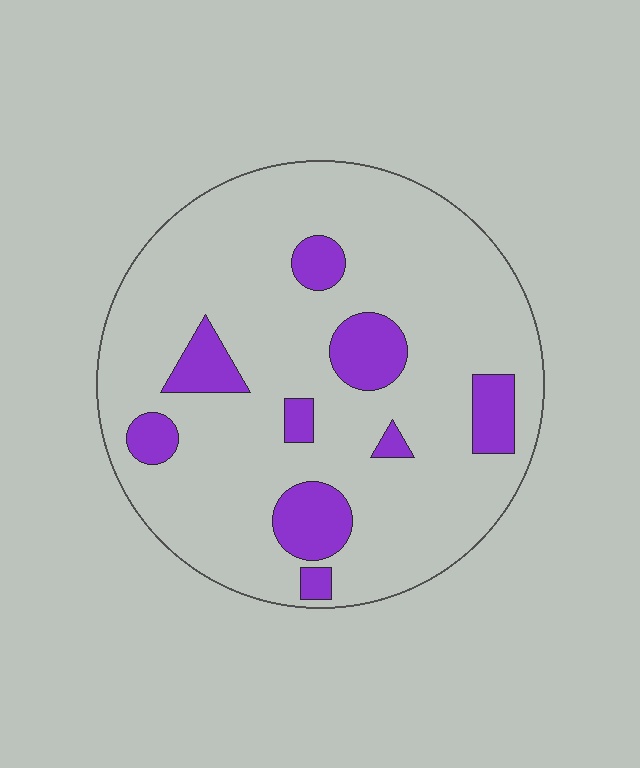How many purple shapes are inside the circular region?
9.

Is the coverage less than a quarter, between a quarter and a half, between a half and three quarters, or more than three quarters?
Less than a quarter.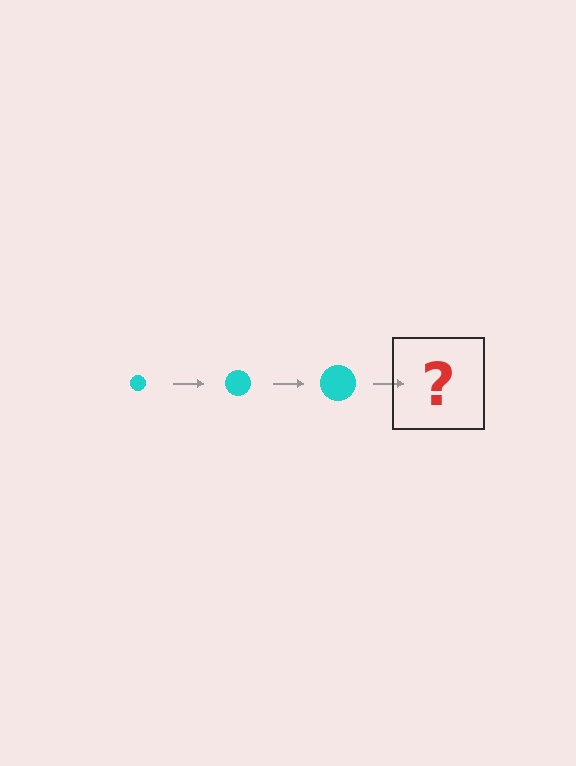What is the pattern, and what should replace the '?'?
The pattern is that the circle gets progressively larger each step. The '?' should be a cyan circle, larger than the previous one.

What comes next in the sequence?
The next element should be a cyan circle, larger than the previous one.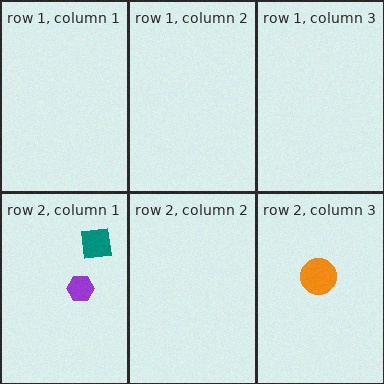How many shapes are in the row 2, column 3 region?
1.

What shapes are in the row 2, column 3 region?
The orange circle.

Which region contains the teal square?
The row 2, column 1 region.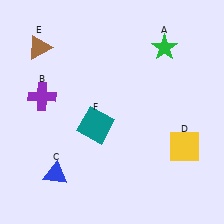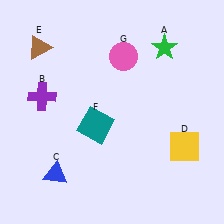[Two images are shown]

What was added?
A pink circle (G) was added in Image 2.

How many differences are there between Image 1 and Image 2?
There is 1 difference between the two images.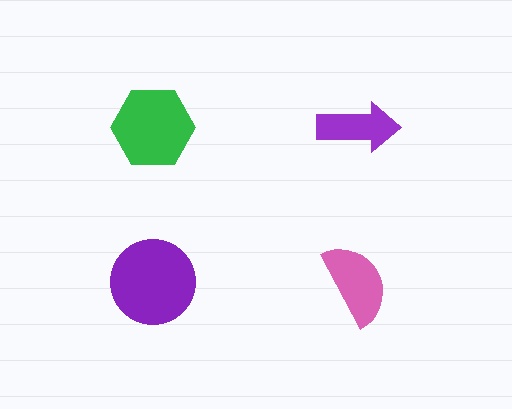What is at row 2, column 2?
A pink semicircle.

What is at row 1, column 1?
A green hexagon.